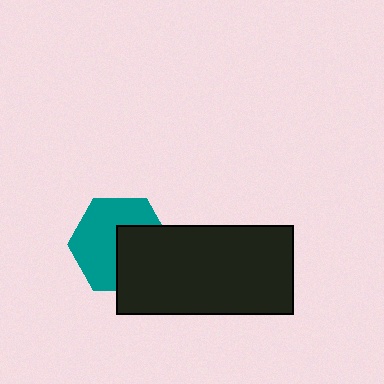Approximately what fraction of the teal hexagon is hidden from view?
Roughly 41% of the teal hexagon is hidden behind the black rectangle.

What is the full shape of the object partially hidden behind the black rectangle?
The partially hidden object is a teal hexagon.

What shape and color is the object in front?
The object in front is a black rectangle.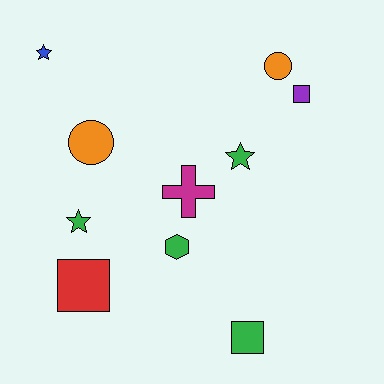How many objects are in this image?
There are 10 objects.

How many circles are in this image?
There are 2 circles.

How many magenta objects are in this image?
There is 1 magenta object.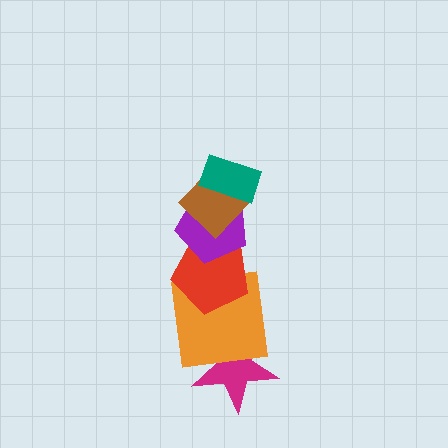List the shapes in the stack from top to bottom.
From top to bottom: the teal rectangle, the brown diamond, the purple pentagon, the red pentagon, the orange square, the magenta star.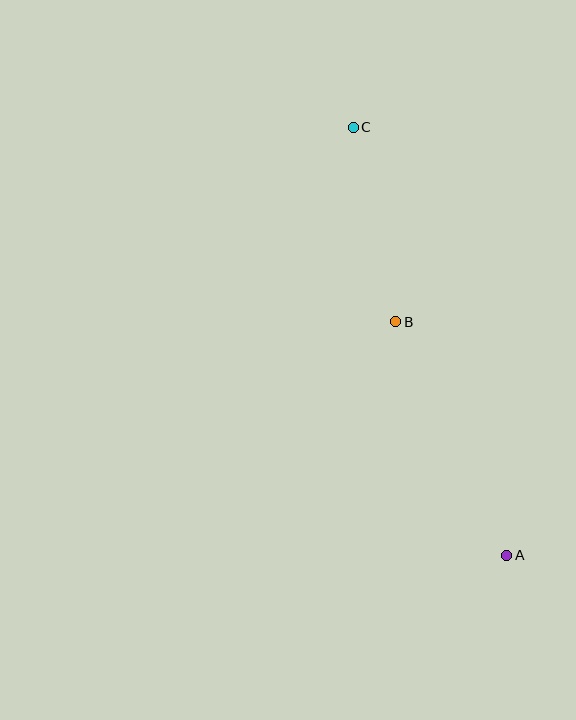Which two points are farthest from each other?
Points A and C are farthest from each other.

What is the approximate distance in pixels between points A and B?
The distance between A and B is approximately 259 pixels.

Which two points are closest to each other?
Points B and C are closest to each other.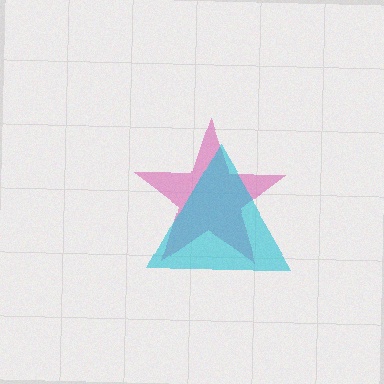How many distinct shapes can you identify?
There are 2 distinct shapes: a pink star, a cyan triangle.